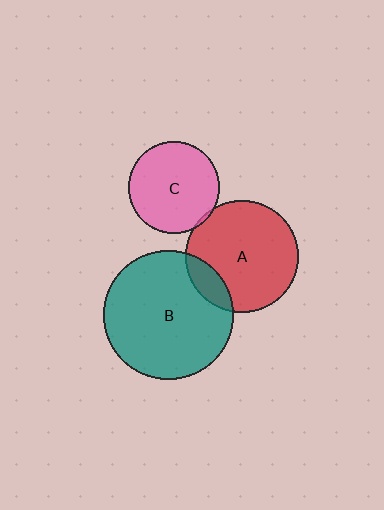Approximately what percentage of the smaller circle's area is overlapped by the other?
Approximately 15%.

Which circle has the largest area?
Circle B (teal).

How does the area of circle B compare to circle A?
Approximately 1.3 times.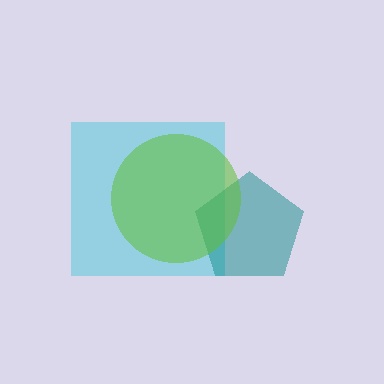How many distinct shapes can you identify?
There are 3 distinct shapes: a cyan square, a teal pentagon, a lime circle.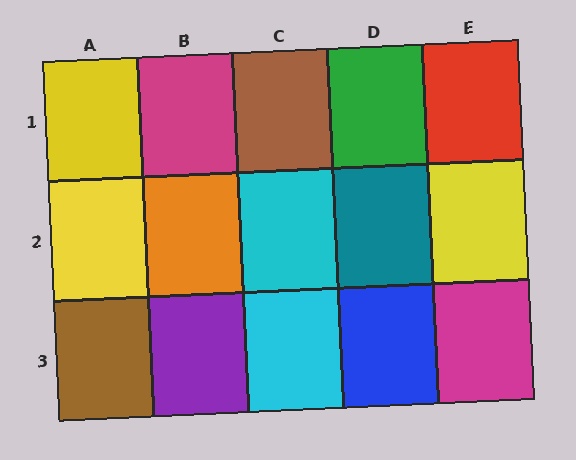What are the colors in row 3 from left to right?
Brown, purple, cyan, blue, magenta.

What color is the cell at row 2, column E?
Yellow.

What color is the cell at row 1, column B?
Magenta.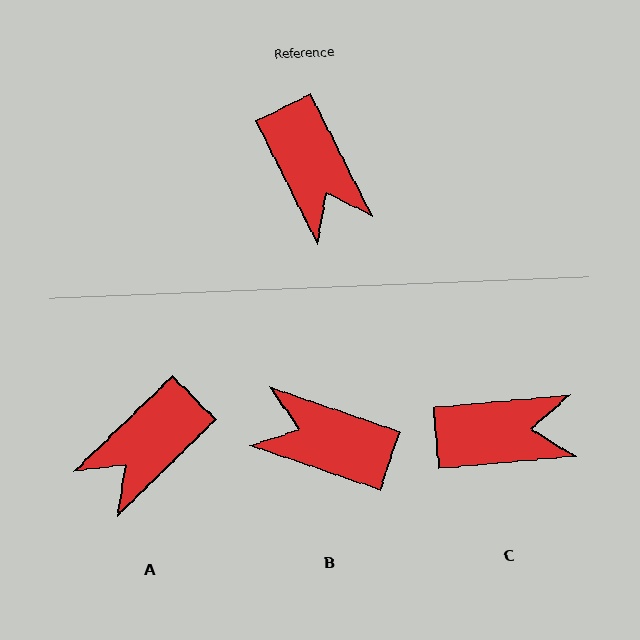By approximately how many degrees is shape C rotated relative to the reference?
Approximately 69 degrees counter-clockwise.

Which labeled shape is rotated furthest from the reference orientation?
B, about 136 degrees away.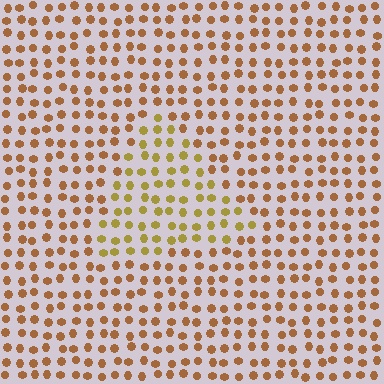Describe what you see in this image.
The image is filled with small brown elements in a uniform arrangement. A triangle-shaped region is visible where the elements are tinted to a slightly different hue, forming a subtle color boundary.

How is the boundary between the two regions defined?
The boundary is defined purely by a slight shift in hue (about 27 degrees). Spacing, size, and orientation are identical on both sides.